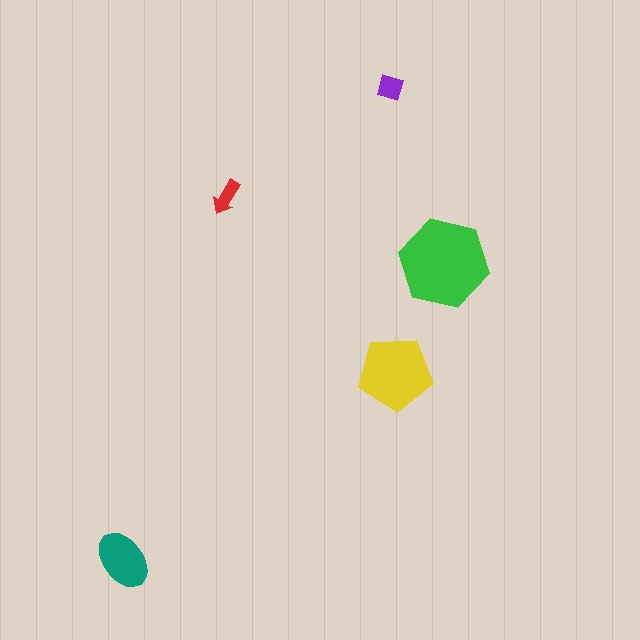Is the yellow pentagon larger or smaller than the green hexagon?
Smaller.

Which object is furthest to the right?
The green hexagon is rightmost.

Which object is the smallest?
The red arrow.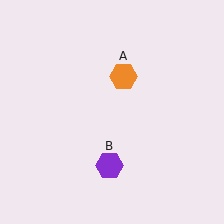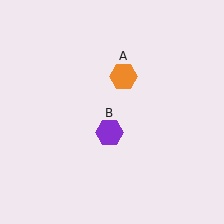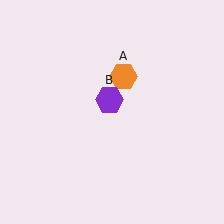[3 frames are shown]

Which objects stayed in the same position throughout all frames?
Orange hexagon (object A) remained stationary.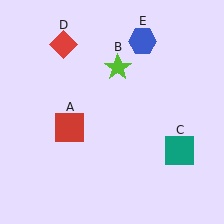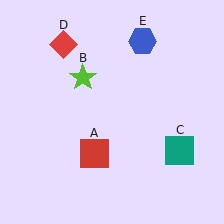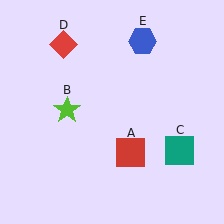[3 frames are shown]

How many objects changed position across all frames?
2 objects changed position: red square (object A), lime star (object B).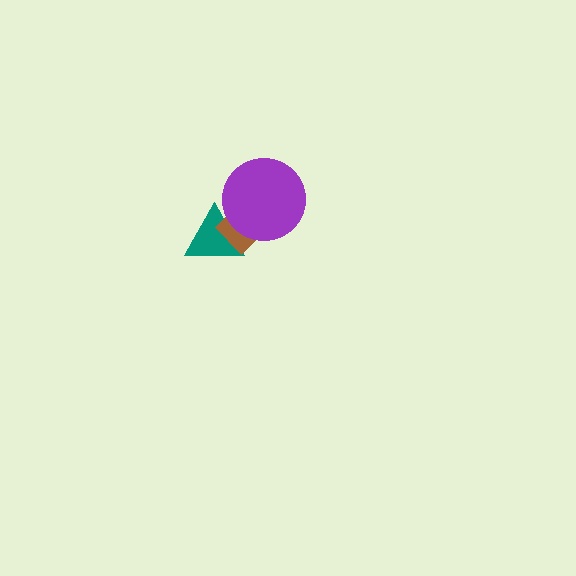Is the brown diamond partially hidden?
Yes, it is partially covered by another shape.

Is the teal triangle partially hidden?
Yes, it is partially covered by another shape.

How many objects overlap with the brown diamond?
2 objects overlap with the brown diamond.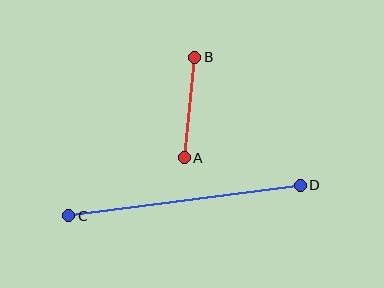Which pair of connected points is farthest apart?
Points C and D are farthest apart.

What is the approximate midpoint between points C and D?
The midpoint is at approximately (184, 200) pixels.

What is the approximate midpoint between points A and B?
The midpoint is at approximately (189, 108) pixels.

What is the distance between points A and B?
The distance is approximately 101 pixels.